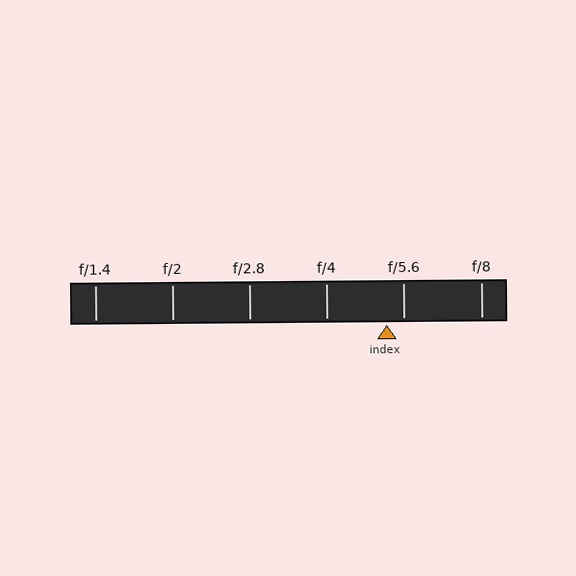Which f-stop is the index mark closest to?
The index mark is closest to f/5.6.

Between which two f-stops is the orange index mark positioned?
The index mark is between f/4 and f/5.6.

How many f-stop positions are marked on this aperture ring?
There are 6 f-stop positions marked.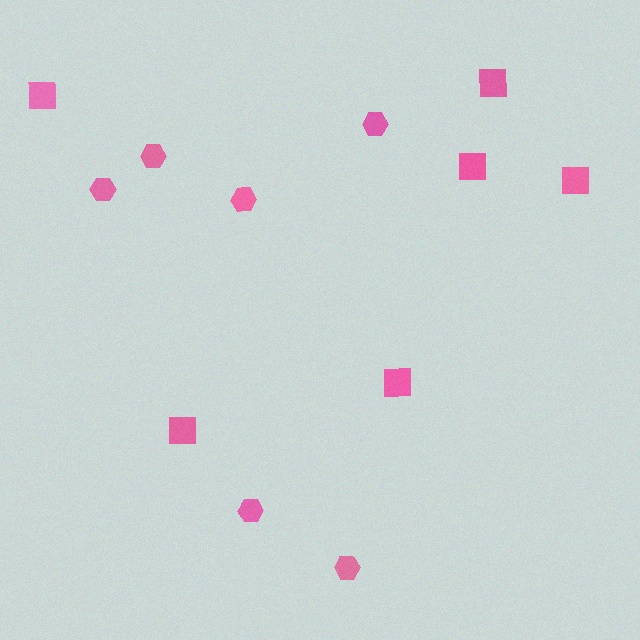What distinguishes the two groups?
There are 2 groups: one group of squares (6) and one group of hexagons (6).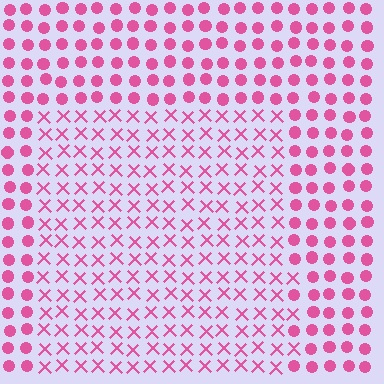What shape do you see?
I see a rectangle.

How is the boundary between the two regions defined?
The boundary is defined by a change in element shape: X marks inside vs. circles outside. All elements share the same color and spacing.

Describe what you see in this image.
The image is filled with small pink elements arranged in a uniform grid. A rectangle-shaped region contains X marks, while the surrounding area contains circles. The boundary is defined purely by the change in element shape.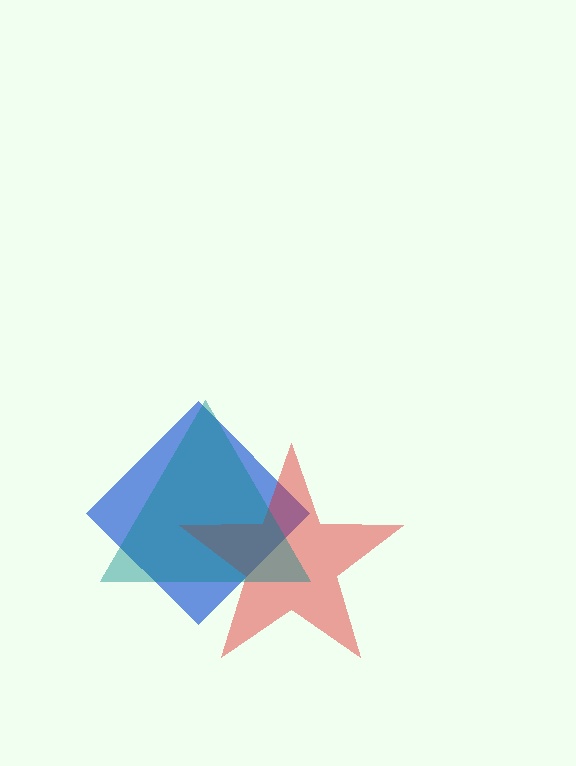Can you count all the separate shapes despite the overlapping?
Yes, there are 3 separate shapes.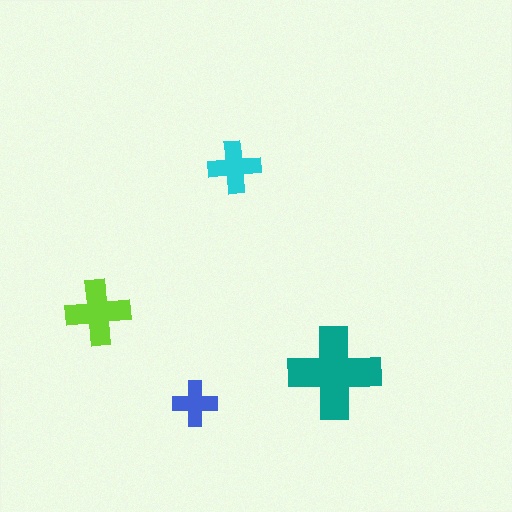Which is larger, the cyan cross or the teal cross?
The teal one.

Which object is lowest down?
The blue cross is bottommost.